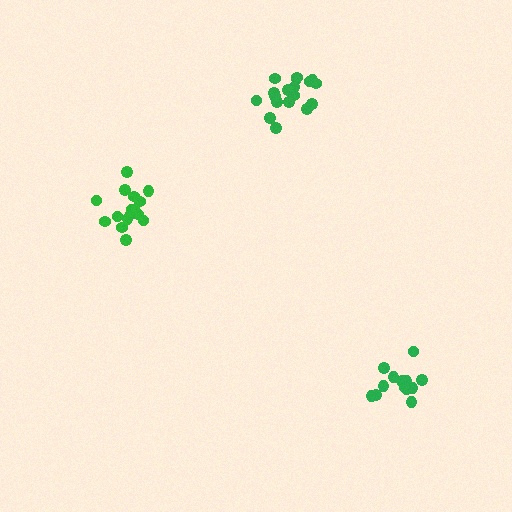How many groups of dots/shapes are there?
There are 3 groups.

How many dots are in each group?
Group 1: 18 dots, Group 2: 14 dots, Group 3: 16 dots (48 total).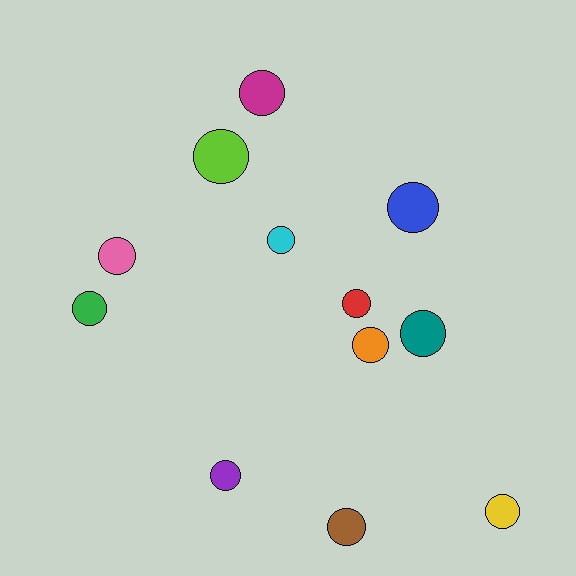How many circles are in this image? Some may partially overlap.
There are 12 circles.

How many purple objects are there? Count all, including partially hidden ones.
There is 1 purple object.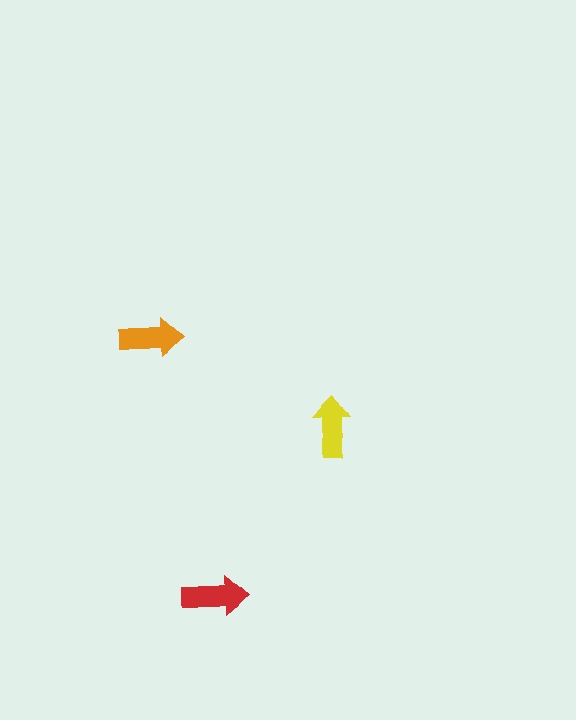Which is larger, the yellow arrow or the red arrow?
The red one.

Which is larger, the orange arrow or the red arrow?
The red one.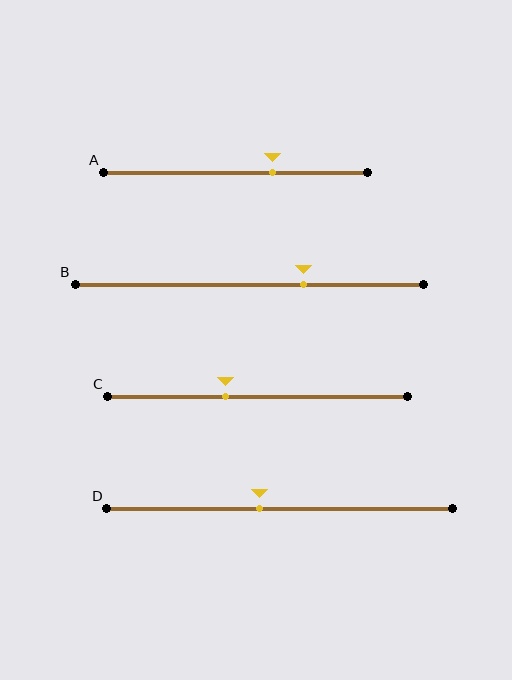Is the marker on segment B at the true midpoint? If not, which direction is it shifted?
No, the marker on segment B is shifted to the right by about 16% of the segment length.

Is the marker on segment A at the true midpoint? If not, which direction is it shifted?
No, the marker on segment A is shifted to the right by about 14% of the segment length.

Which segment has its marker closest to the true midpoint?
Segment D has its marker closest to the true midpoint.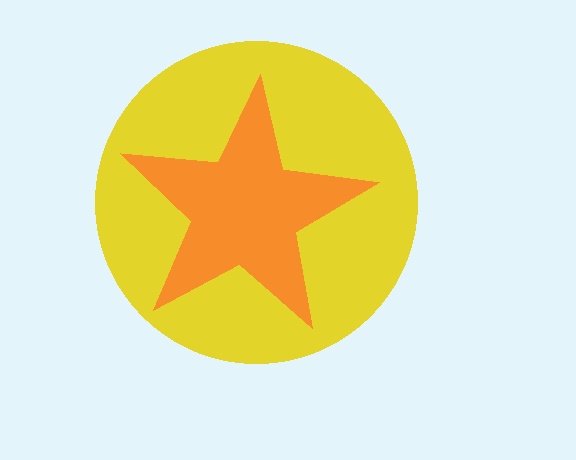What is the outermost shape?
The yellow circle.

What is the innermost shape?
The orange star.